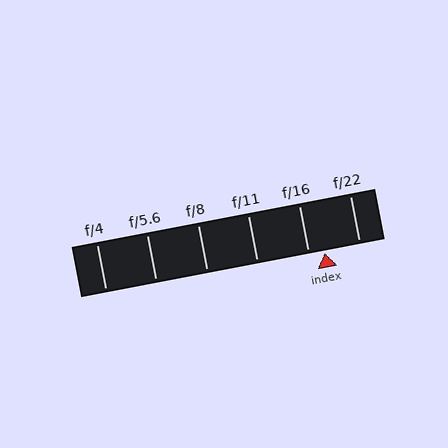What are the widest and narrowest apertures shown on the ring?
The widest aperture shown is f/4 and the narrowest is f/22.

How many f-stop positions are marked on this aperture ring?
There are 6 f-stop positions marked.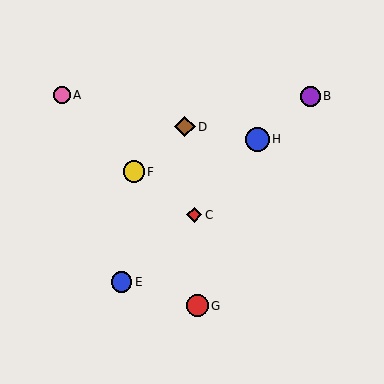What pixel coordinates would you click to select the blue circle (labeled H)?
Click at (258, 139) to select the blue circle H.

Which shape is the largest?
The blue circle (labeled H) is the largest.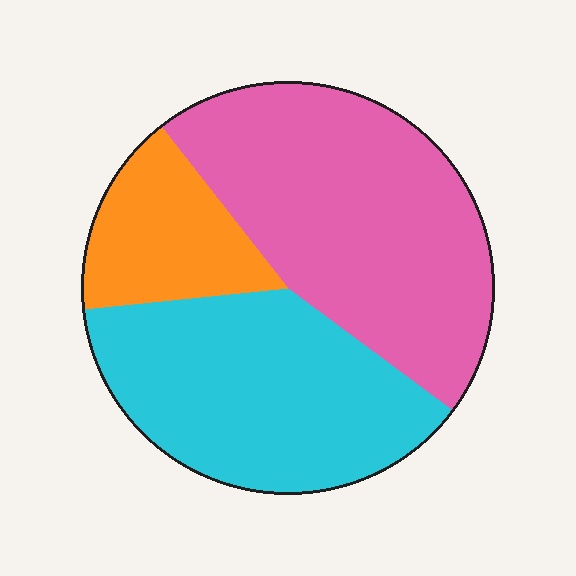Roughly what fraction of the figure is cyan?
Cyan covers about 40% of the figure.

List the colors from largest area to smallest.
From largest to smallest: pink, cyan, orange.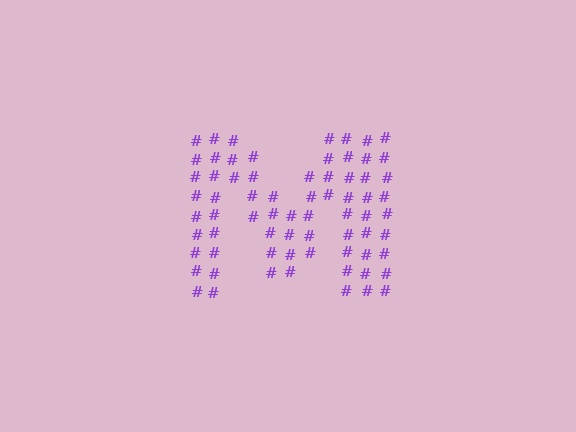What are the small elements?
The small elements are hash symbols.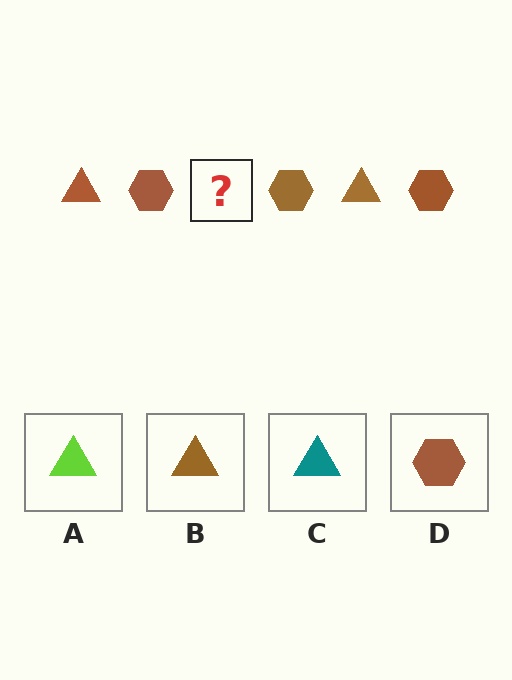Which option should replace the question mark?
Option B.